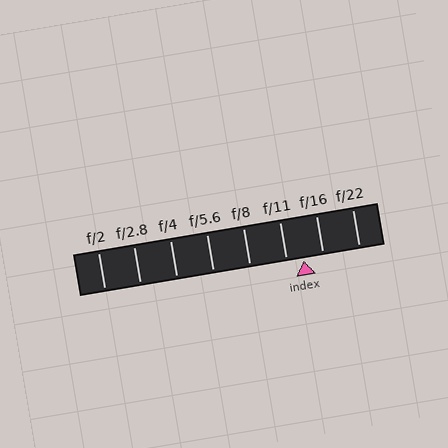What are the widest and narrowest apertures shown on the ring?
The widest aperture shown is f/2 and the narrowest is f/22.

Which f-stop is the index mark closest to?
The index mark is closest to f/11.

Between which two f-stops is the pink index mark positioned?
The index mark is between f/11 and f/16.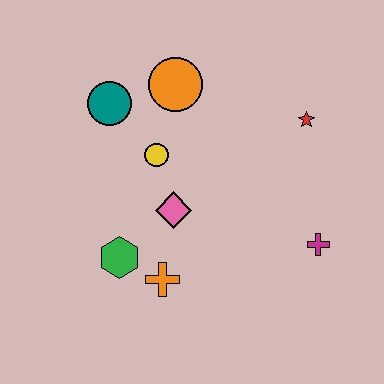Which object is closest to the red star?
The magenta cross is closest to the red star.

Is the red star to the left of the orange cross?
No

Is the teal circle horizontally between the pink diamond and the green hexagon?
No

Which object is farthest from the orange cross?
The red star is farthest from the orange cross.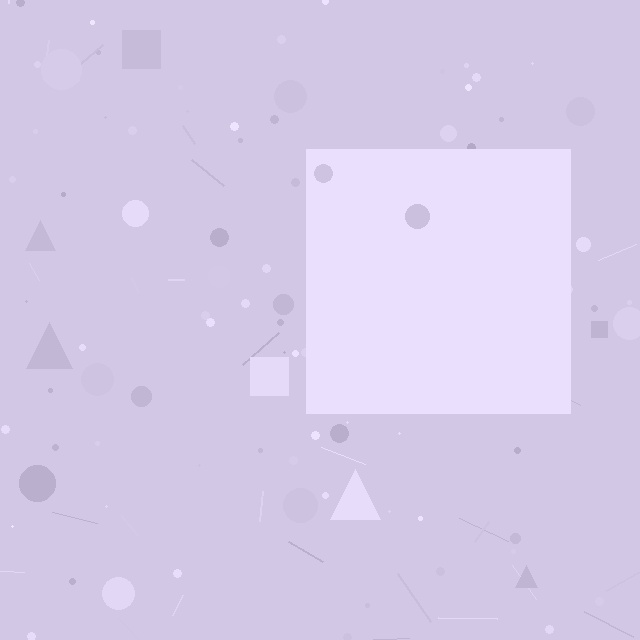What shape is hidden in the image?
A square is hidden in the image.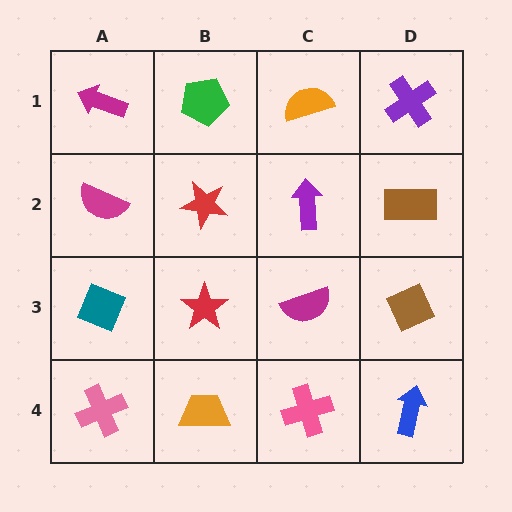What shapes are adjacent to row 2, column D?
A purple cross (row 1, column D), a brown diamond (row 3, column D), a purple arrow (row 2, column C).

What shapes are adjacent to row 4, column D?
A brown diamond (row 3, column D), a pink cross (row 4, column C).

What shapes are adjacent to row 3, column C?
A purple arrow (row 2, column C), a pink cross (row 4, column C), a red star (row 3, column B), a brown diamond (row 3, column D).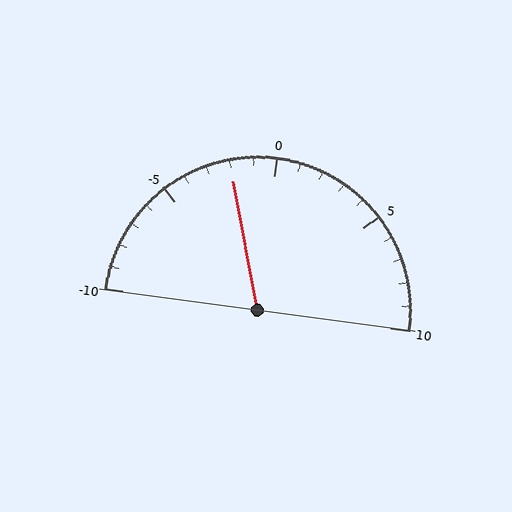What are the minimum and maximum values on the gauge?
The gauge ranges from -10 to 10.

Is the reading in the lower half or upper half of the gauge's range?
The reading is in the lower half of the range (-10 to 10).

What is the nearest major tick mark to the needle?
The nearest major tick mark is 0.